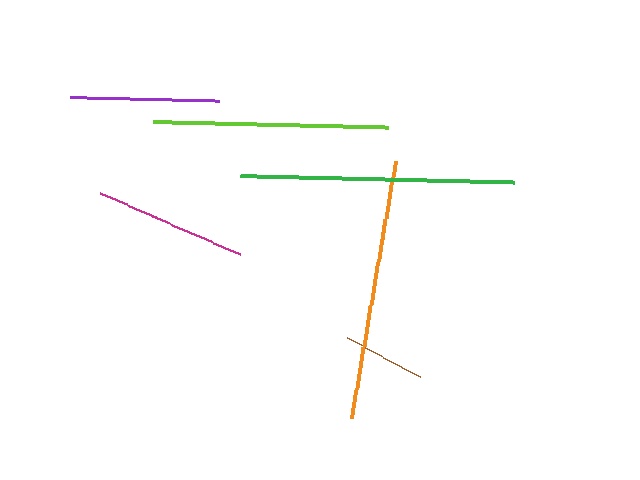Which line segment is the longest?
The green line is the longest at approximately 275 pixels.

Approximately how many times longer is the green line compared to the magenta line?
The green line is approximately 1.8 times the length of the magenta line.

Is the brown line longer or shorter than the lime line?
The lime line is longer than the brown line.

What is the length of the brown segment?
The brown segment is approximately 84 pixels long.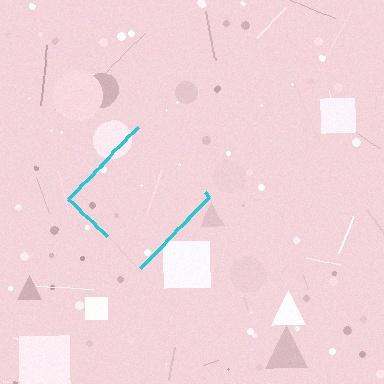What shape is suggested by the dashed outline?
The dashed outline suggests a diamond.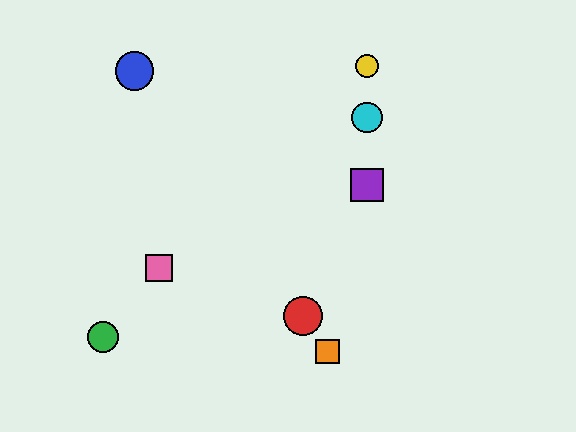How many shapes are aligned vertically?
3 shapes (the yellow circle, the purple square, the cyan circle) are aligned vertically.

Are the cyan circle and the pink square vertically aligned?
No, the cyan circle is at x≈367 and the pink square is at x≈159.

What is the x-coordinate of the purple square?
The purple square is at x≈367.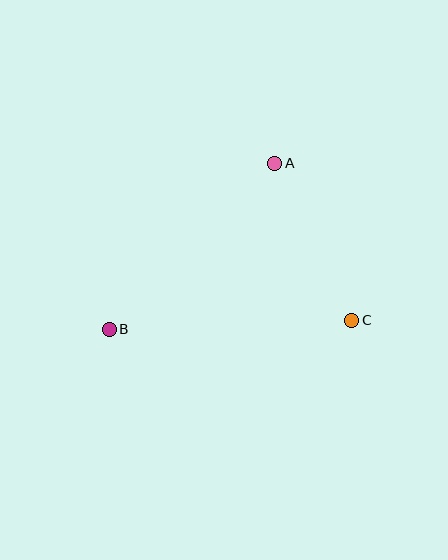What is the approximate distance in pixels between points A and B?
The distance between A and B is approximately 235 pixels.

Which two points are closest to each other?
Points A and C are closest to each other.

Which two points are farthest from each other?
Points B and C are farthest from each other.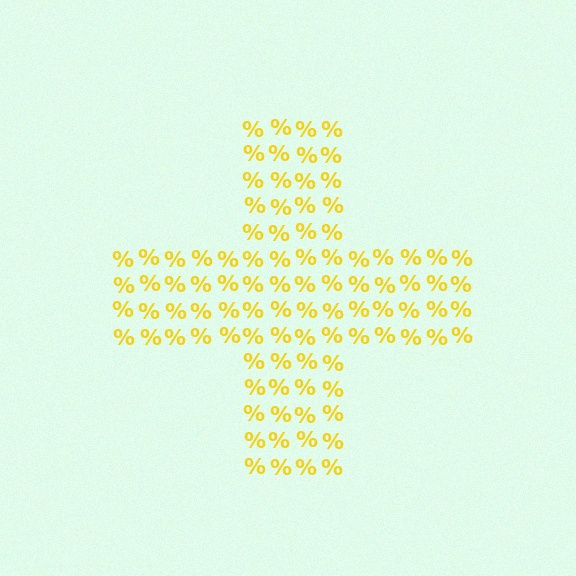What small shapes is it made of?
It is made of small percent signs.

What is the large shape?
The large shape is a cross.